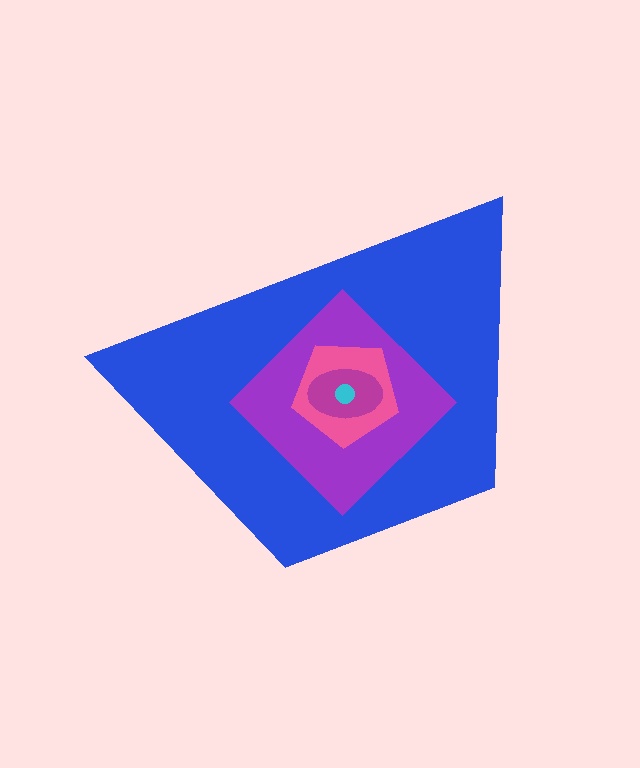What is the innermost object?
The cyan circle.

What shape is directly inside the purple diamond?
The pink pentagon.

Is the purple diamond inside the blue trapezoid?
Yes.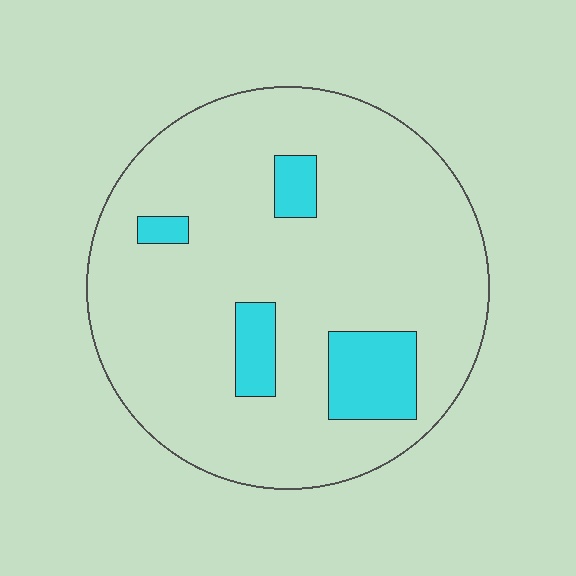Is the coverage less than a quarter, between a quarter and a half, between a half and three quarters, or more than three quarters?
Less than a quarter.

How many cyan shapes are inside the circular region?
4.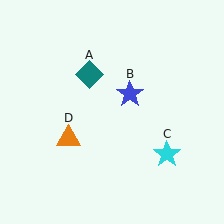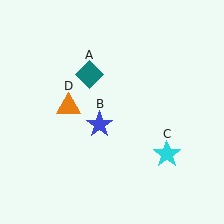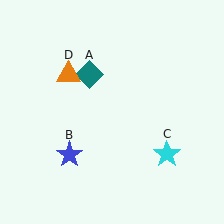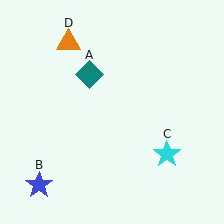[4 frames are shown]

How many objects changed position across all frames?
2 objects changed position: blue star (object B), orange triangle (object D).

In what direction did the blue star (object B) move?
The blue star (object B) moved down and to the left.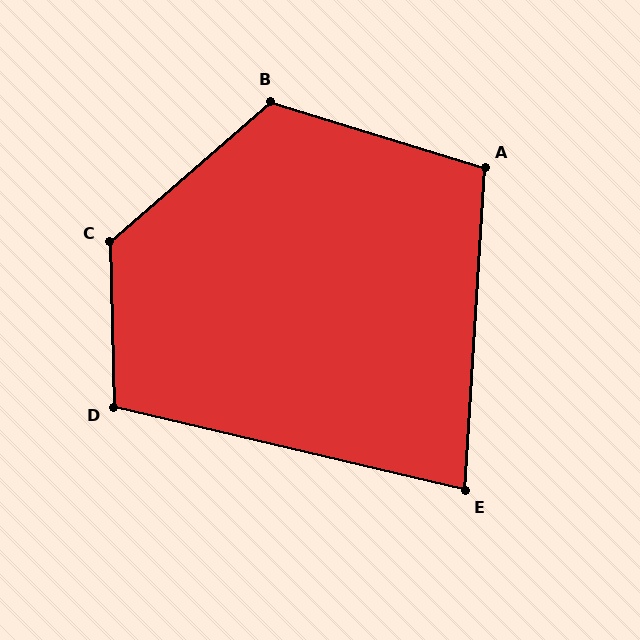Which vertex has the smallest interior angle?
E, at approximately 80 degrees.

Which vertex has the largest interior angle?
C, at approximately 130 degrees.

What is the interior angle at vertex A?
Approximately 104 degrees (obtuse).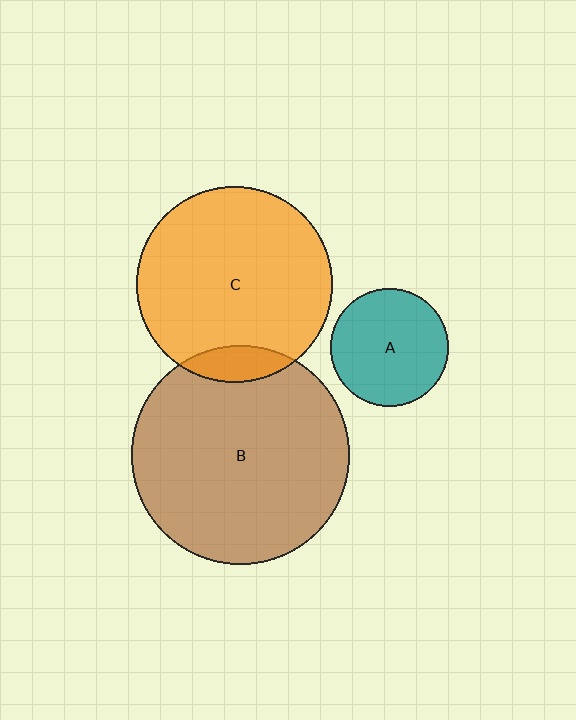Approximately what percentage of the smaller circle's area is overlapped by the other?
Approximately 10%.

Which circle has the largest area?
Circle B (brown).